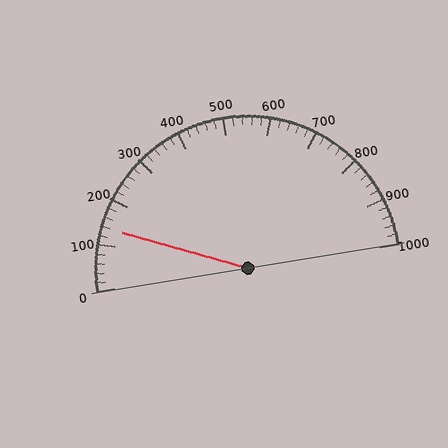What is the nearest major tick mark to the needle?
The nearest major tick mark is 100.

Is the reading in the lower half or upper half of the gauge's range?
The reading is in the lower half of the range (0 to 1000).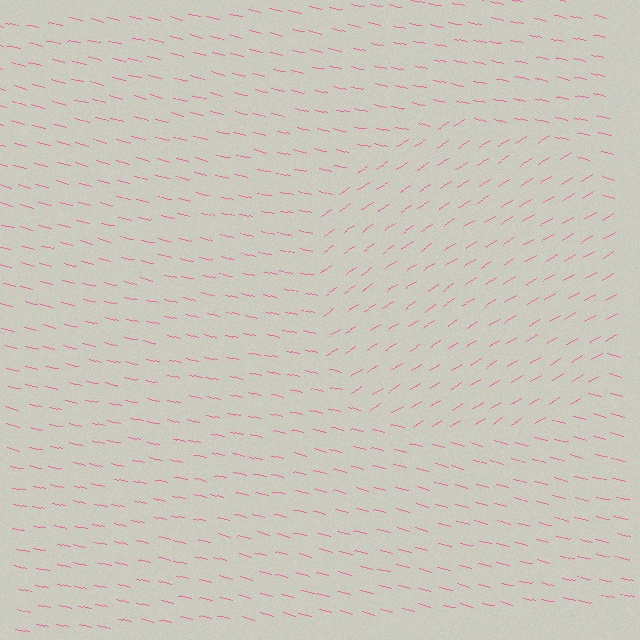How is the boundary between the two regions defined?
The boundary is defined purely by a change in line orientation (approximately 45 degrees difference). All lines are the same color and thickness.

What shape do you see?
I see a circle.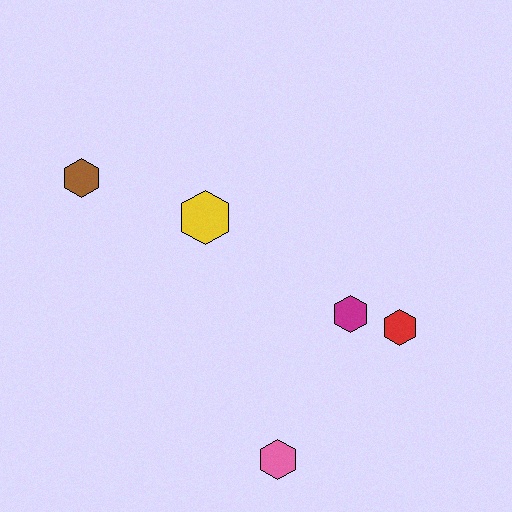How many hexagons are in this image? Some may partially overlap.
There are 5 hexagons.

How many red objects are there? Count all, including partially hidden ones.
There is 1 red object.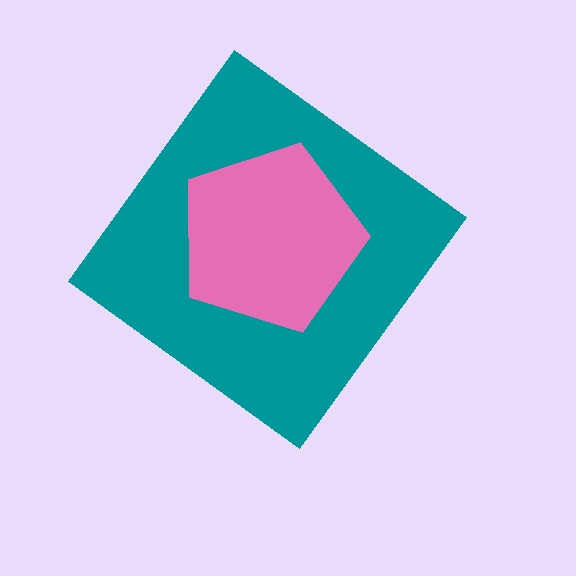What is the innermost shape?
The pink pentagon.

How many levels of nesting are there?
2.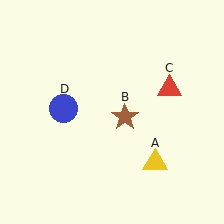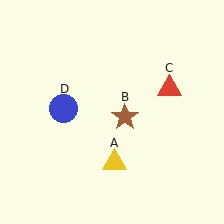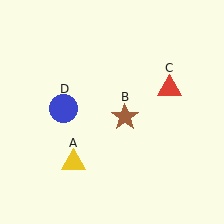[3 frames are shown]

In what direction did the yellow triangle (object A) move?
The yellow triangle (object A) moved left.